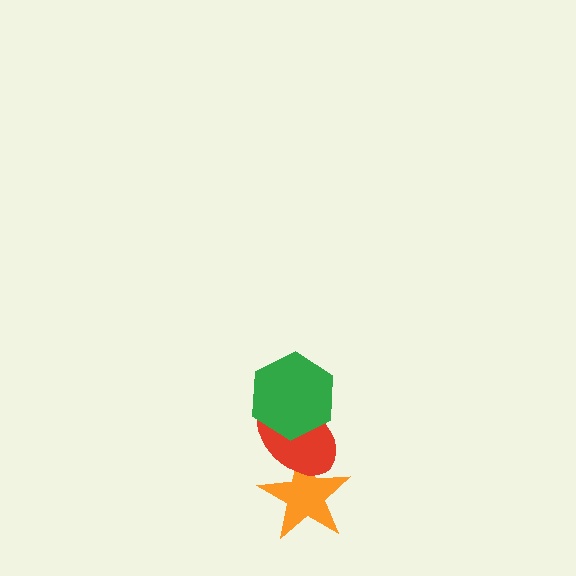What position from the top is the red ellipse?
The red ellipse is 2nd from the top.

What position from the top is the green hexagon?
The green hexagon is 1st from the top.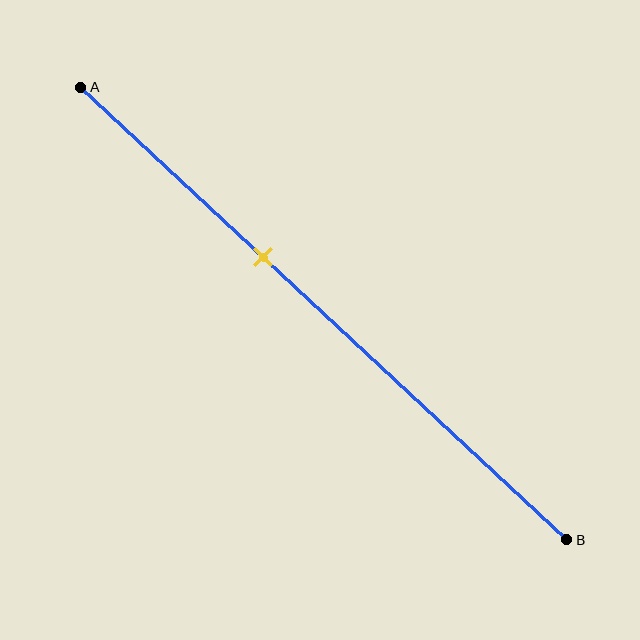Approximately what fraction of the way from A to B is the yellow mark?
The yellow mark is approximately 40% of the way from A to B.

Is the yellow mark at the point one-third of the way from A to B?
No, the mark is at about 40% from A, not at the 33% one-third point.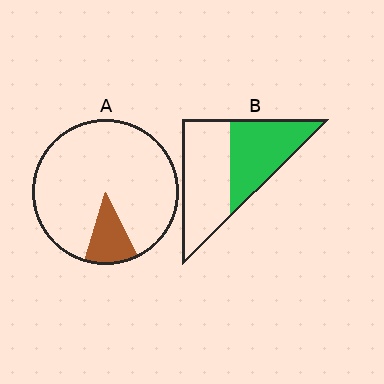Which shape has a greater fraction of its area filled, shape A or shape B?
Shape B.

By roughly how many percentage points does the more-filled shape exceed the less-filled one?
By roughly 35 percentage points (B over A).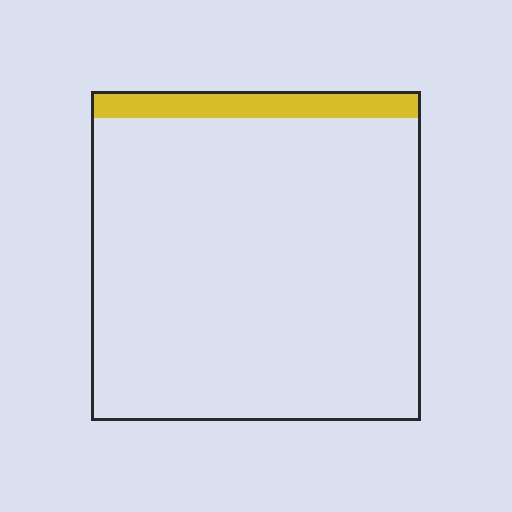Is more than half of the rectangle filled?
No.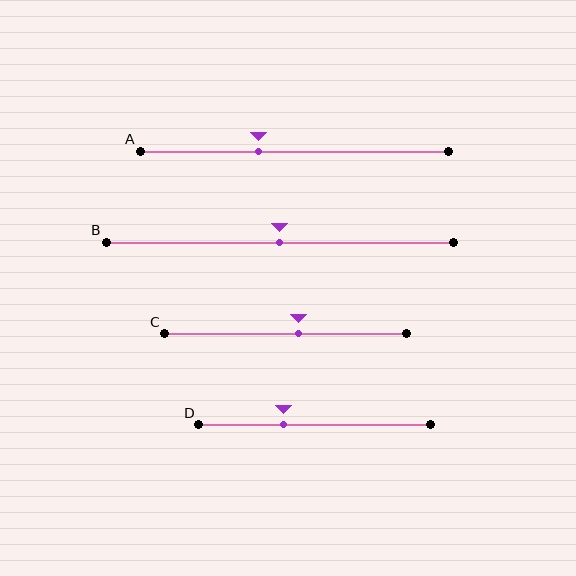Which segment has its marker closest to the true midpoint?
Segment B has its marker closest to the true midpoint.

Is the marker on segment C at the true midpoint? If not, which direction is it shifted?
No, the marker on segment C is shifted to the right by about 6% of the segment length.